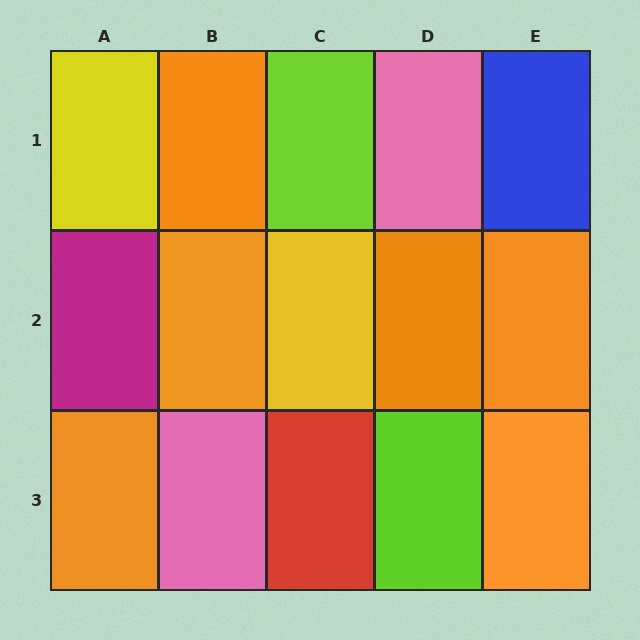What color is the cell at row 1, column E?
Blue.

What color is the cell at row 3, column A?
Orange.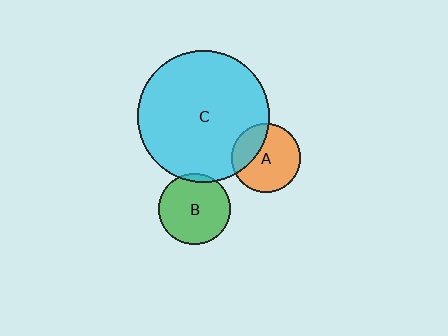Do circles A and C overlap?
Yes.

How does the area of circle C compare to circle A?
Approximately 3.7 times.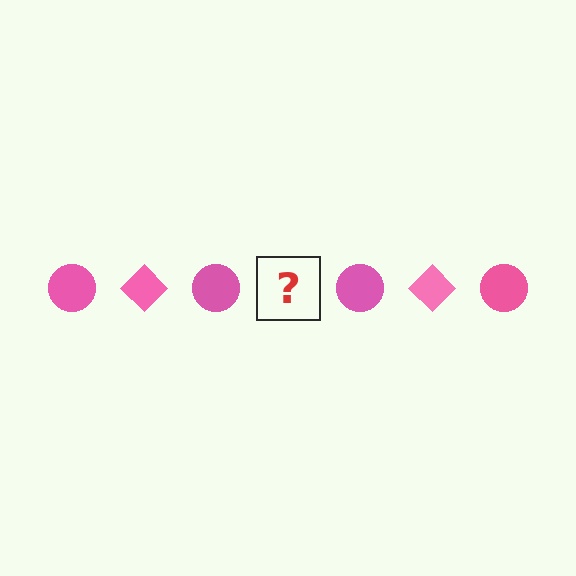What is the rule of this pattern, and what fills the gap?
The rule is that the pattern cycles through circle, diamond shapes in pink. The gap should be filled with a pink diamond.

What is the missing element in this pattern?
The missing element is a pink diamond.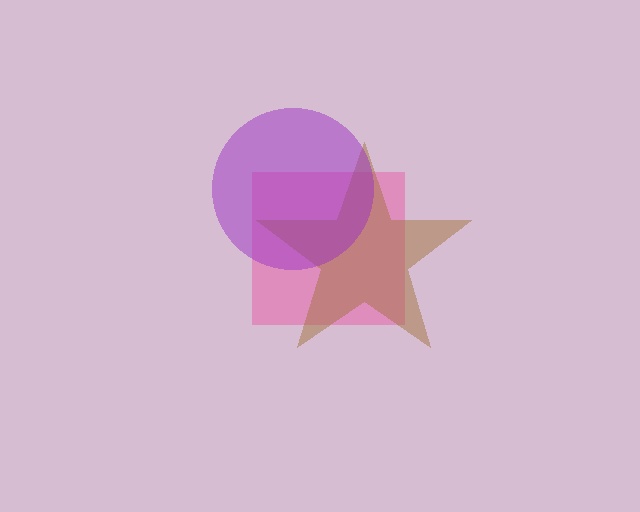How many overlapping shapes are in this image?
There are 3 overlapping shapes in the image.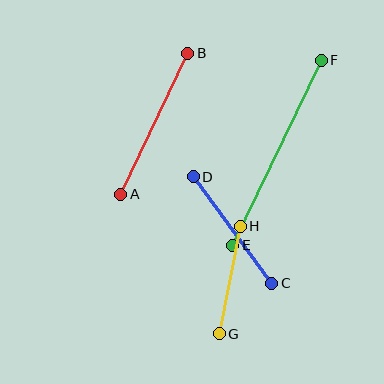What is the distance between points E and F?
The distance is approximately 205 pixels.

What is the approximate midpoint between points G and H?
The midpoint is at approximately (230, 280) pixels.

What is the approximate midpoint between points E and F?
The midpoint is at approximately (277, 153) pixels.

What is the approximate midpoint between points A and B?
The midpoint is at approximately (154, 124) pixels.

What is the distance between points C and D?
The distance is approximately 132 pixels.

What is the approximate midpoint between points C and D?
The midpoint is at approximately (232, 230) pixels.